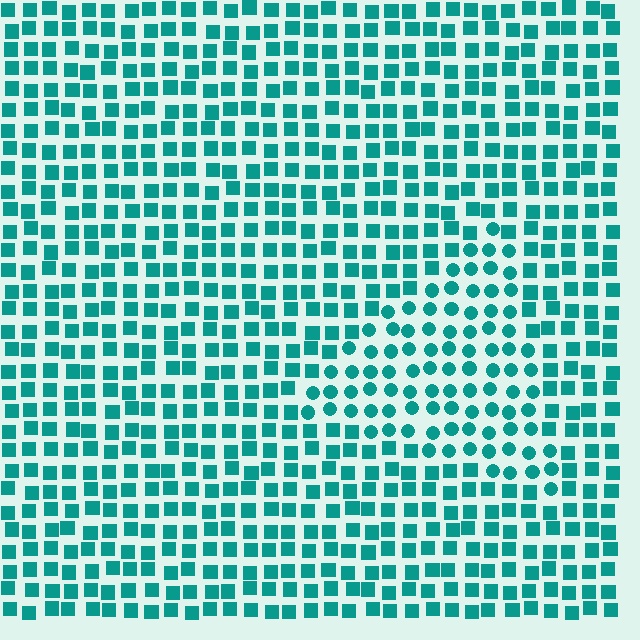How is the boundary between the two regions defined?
The boundary is defined by a change in element shape: circles inside vs. squares outside. All elements share the same color and spacing.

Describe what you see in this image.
The image is filled with small teal elements arranged in a uniform grid. A triangle-shaped region contains circles, while the surrounding area contains squares. The boundary is defined purely by the change in element shape.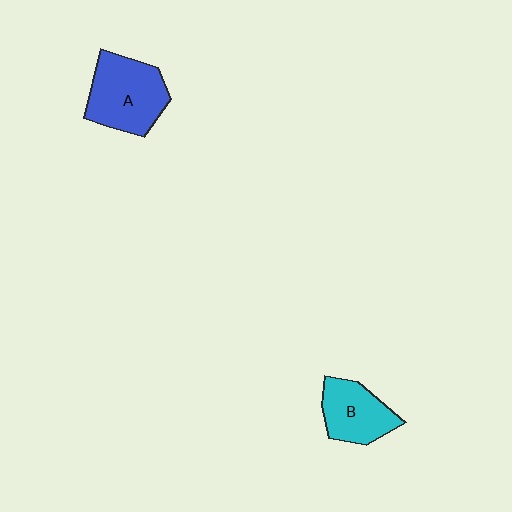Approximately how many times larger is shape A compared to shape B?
Approximately 1.4 times.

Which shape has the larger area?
Shape A (blue).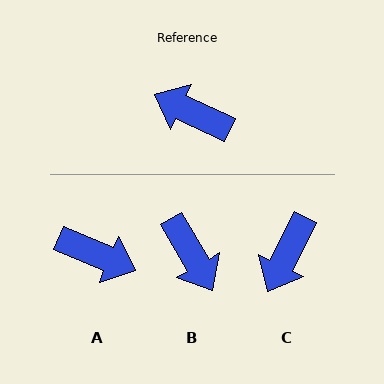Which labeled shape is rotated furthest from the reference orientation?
A, about 178 degrees away.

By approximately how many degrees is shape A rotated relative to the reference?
Approximately 178 degrees clockwise.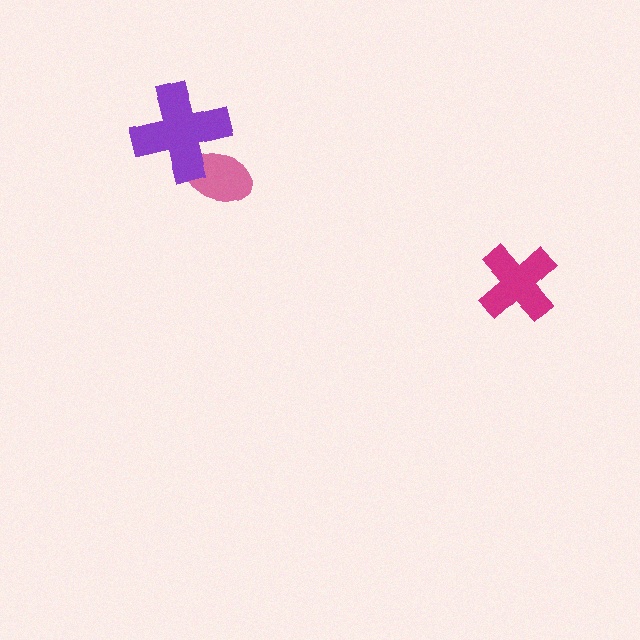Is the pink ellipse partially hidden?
Yes, it is partially covered by another shape.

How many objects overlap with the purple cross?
1 object overlaps with the purple cross.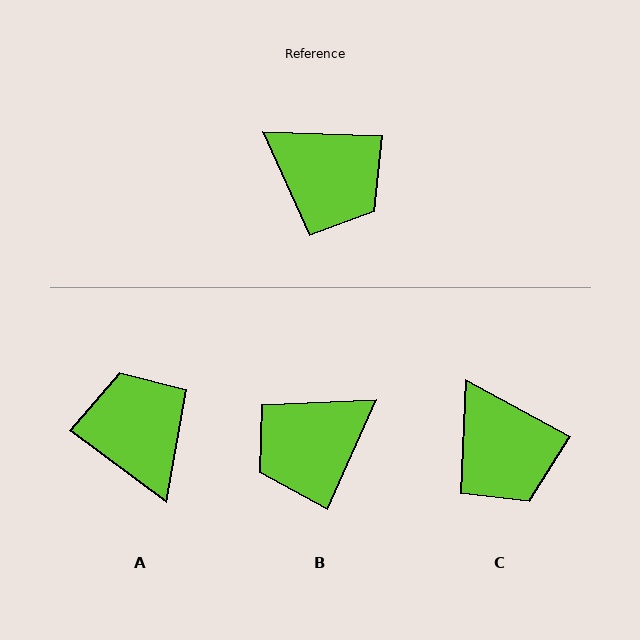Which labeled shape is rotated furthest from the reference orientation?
A, about 145 degrees away.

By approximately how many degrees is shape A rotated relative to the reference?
Approximately 145 degrees counter-clockwise.